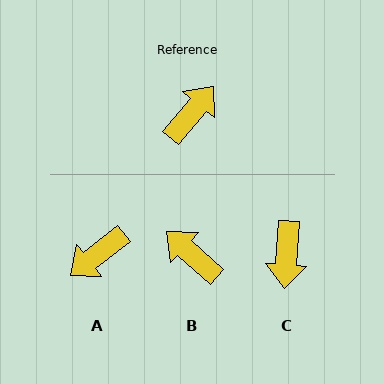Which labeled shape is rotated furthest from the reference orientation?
A, about 168 degrees away.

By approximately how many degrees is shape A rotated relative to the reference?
Approximately 168 degrees counter-clockwise.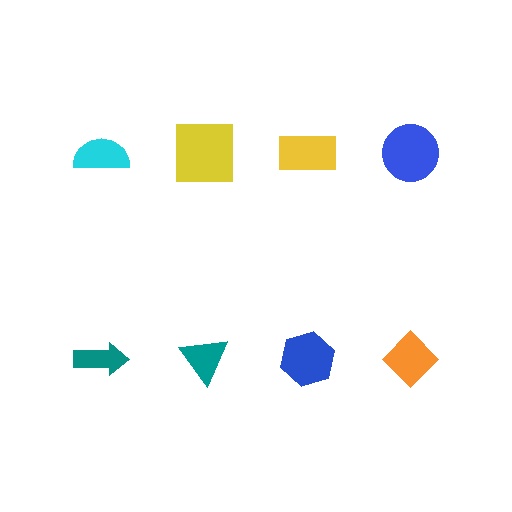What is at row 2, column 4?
An orange diamond.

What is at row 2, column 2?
A teal triangle.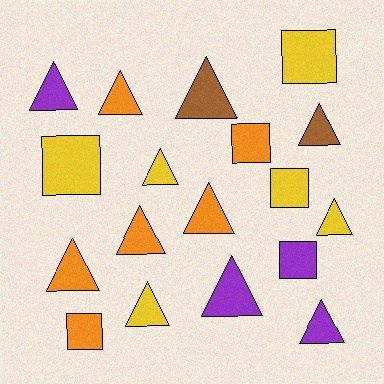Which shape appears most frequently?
Triangle, with 12 objects.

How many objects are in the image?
There are 18 objects.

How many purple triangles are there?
There are 3 purple triangles.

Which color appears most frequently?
Orange, with 6 objects.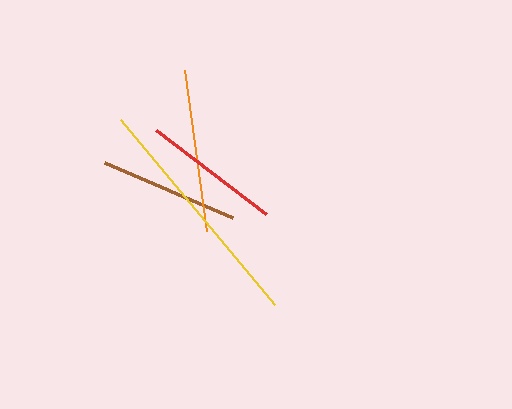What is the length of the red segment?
The red segment is approximately 139 pixels long.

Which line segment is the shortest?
The red line is the shortest at approximately 139 pixels.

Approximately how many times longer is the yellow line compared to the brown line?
The yellow line is approximately 1.7 times the length of the brown line.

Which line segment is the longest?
The yellow line is the longest at approximately 241 pixels.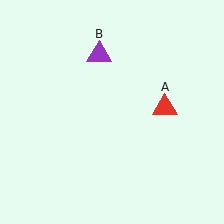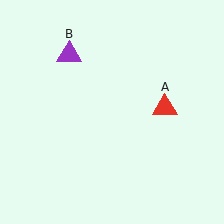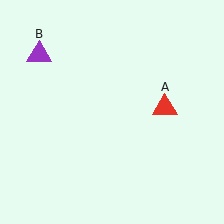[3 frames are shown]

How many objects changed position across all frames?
1 object changed position: purple triangle (object B).